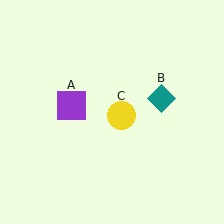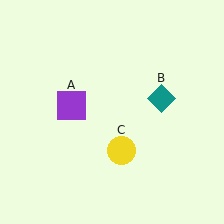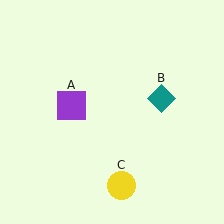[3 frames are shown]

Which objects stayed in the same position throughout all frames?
Purple square (object A) and teal diamond (object B) remained stationary.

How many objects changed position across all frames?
1 object changed position: yellow circle (object C).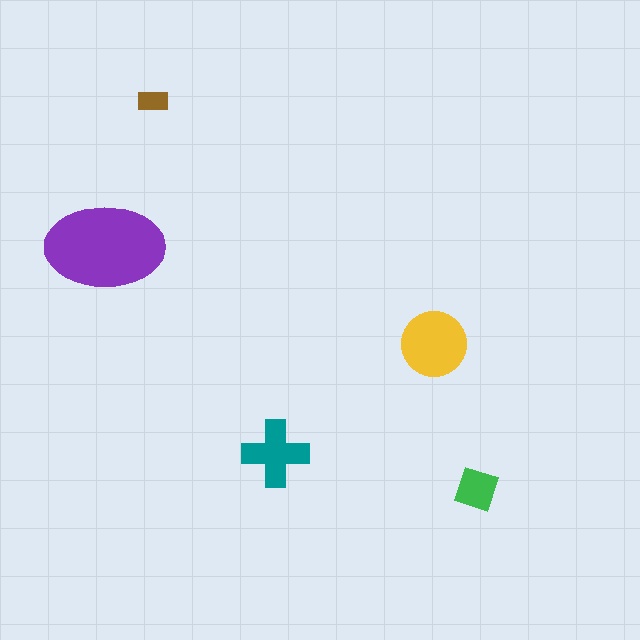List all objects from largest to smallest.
The purple ellipse, the yellow circle, the teal cross, the green diamond, the brown rectangle.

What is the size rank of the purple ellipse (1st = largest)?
1st.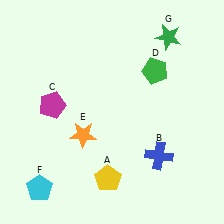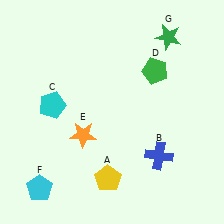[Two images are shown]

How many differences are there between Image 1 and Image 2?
There is 1 difference between the two images.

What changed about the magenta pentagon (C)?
In Image 1, C is magenta. In Image 2, it changed to cyan.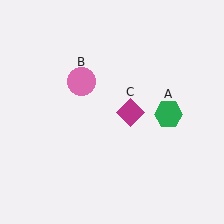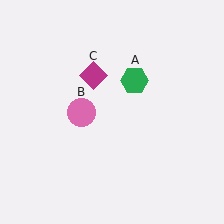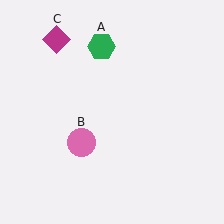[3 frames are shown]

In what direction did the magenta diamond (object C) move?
The magenta diamond (object C) moved up and to the left.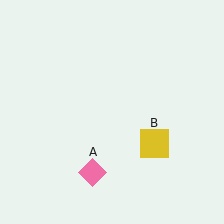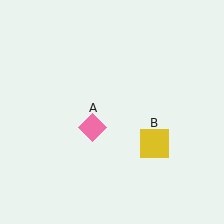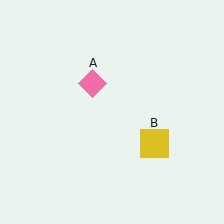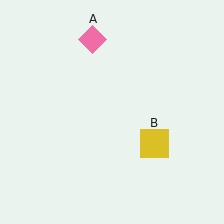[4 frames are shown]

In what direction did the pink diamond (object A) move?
The pink diamond (object A) moved up.